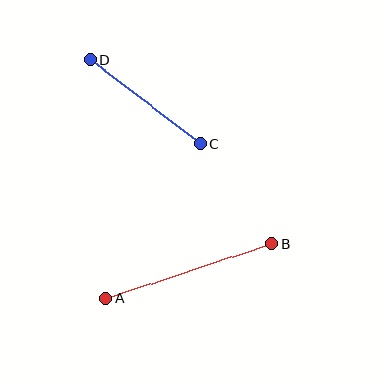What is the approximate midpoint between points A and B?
The midpoint is at approximately (189, 271) pixels.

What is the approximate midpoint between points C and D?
The midpoint is at approximately (145, 102) pixels.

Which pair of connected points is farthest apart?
Points A and B are farthest apart.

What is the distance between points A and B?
The distance is approximately 175 pixels.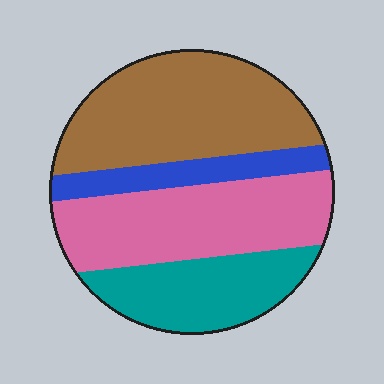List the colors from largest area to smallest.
From largest to smallest: brown, pink, teal, blue.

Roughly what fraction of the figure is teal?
Teal covers around 20% of the figure.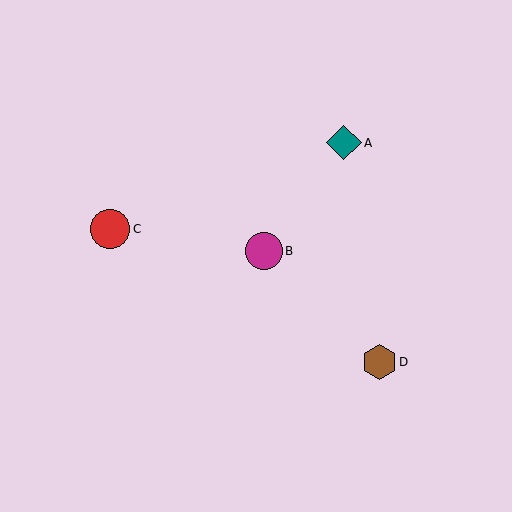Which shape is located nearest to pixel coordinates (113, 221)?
The red circle (labeled C) at (110, 229) is nearest to that location.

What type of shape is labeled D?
Shape D is a brown hexagon.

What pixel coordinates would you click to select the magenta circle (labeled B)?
Click at (264, 251) to select the magenta circle B.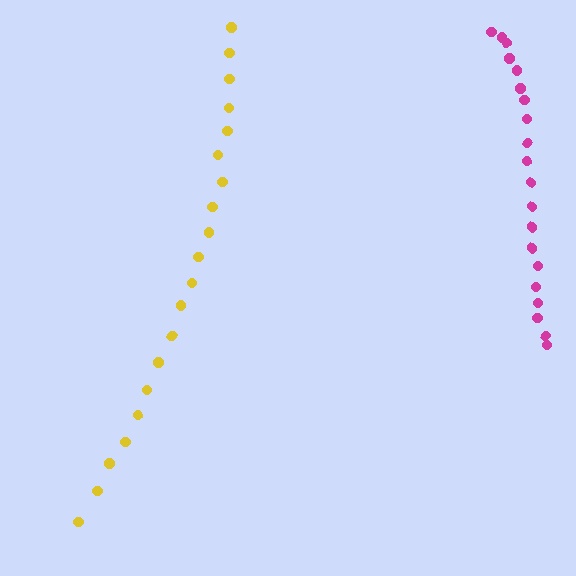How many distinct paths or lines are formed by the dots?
There are 2 distinct paths.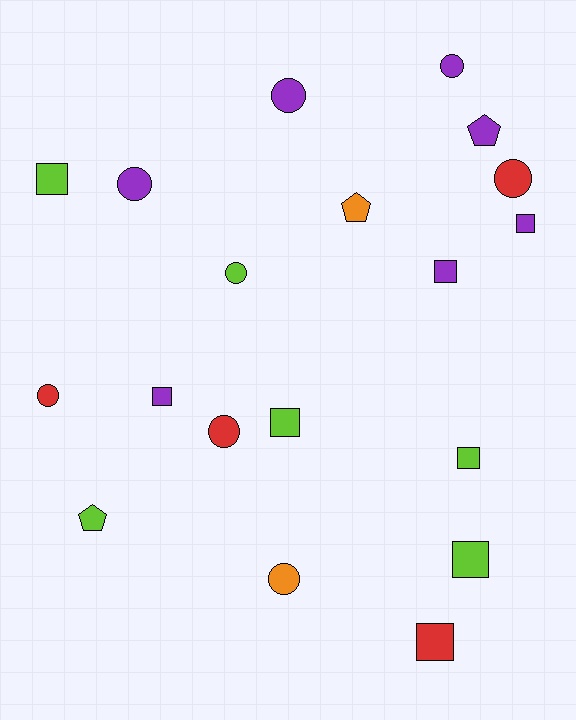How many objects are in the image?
There are 19 objects.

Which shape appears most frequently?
Circle, with 8 objects.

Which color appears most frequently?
Purple, with 7 objects.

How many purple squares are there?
There are 3 purple squares.